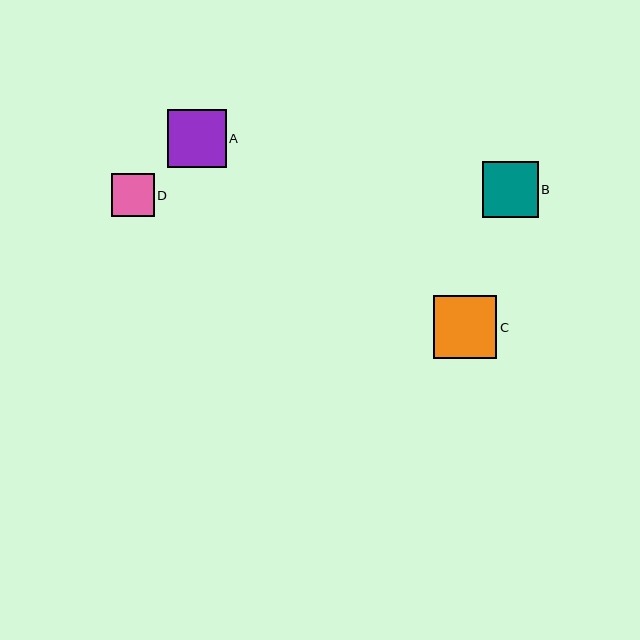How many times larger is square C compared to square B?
Square C is approximately 1.1 times the size of square B.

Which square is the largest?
Square C is the largest with a size of approximately 63 pixels.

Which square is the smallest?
Square D is the smallest with a size of approximately 42 pixels.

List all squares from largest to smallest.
From largest to smallest: C, A, B, D.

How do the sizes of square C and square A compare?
Square C and square A are approximately the same size.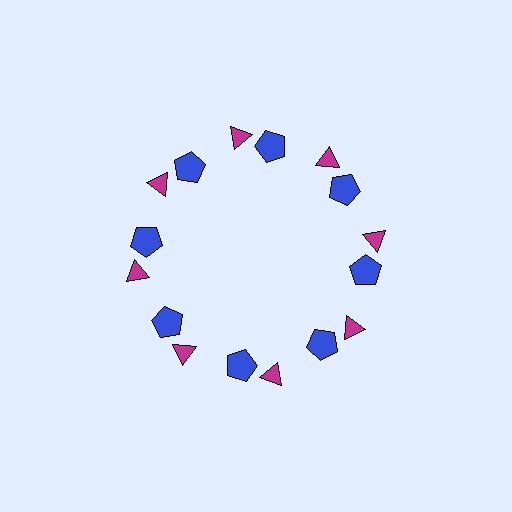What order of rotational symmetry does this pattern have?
This pattern has 8-fold rotational symmetry.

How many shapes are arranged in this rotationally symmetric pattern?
There are 16 shapes, arranged in 8 groups of 2.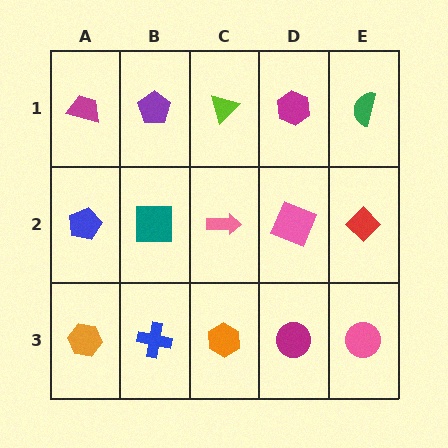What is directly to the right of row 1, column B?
A lime triangle.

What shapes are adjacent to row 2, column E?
A green semicircle (row 1, column E), a pink circle (row 3, column E), a pink square (row 2, column D).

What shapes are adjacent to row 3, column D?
A pink square (row 2, column D), an orange hexagon (row 3, column C), a pink circle (row 3, column E).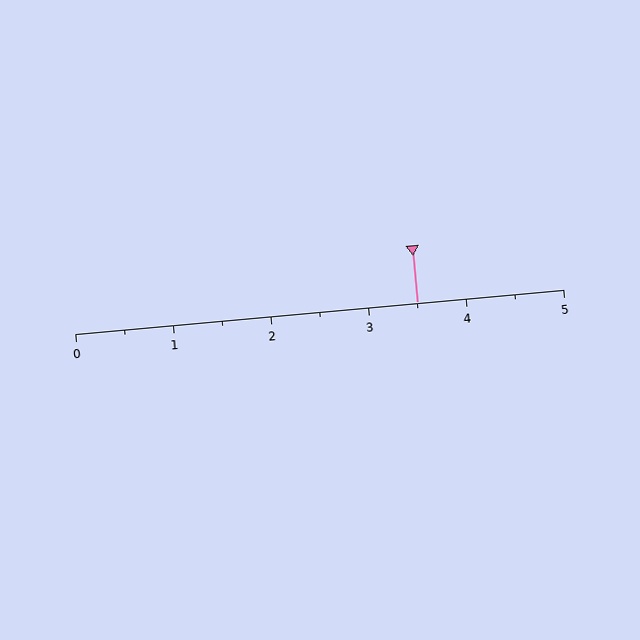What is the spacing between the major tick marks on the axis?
The major ticks are spaced 1 apart.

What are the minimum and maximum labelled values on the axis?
The axis runs from 0 to 5.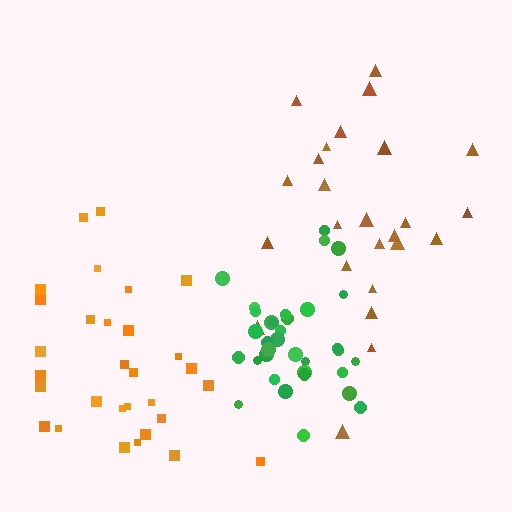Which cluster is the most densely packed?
Green.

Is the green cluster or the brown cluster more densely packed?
Green.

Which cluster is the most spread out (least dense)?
Brown.